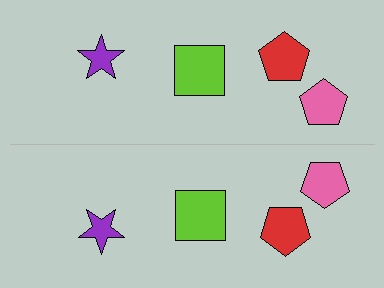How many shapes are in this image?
There are 8 shapes in this image.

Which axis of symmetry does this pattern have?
The pattern has a horizontal axis of symmetry running through the center of the image.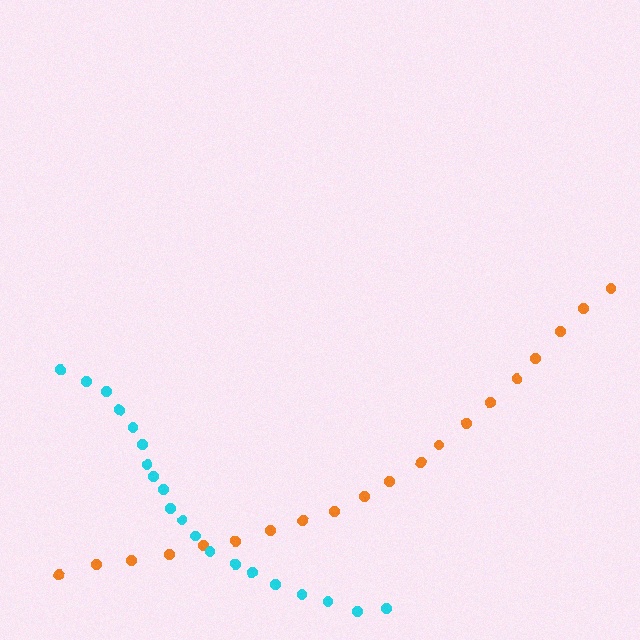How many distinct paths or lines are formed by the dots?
There are 2 distinct paths.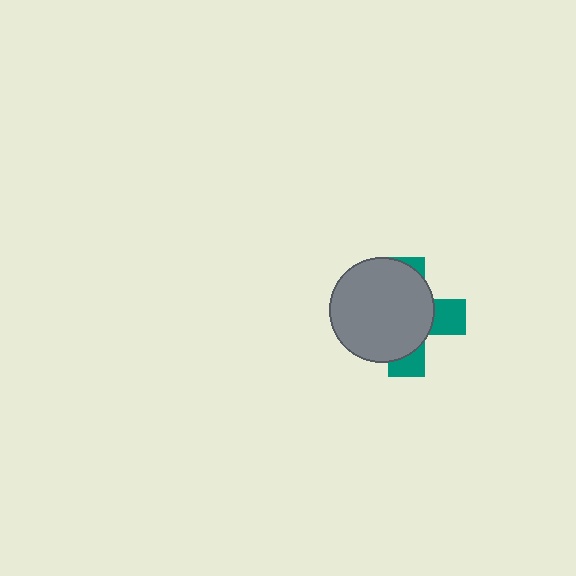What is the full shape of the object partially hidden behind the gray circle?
The partially hidden object is a teal cross.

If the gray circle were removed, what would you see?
You would see the complete teal cross.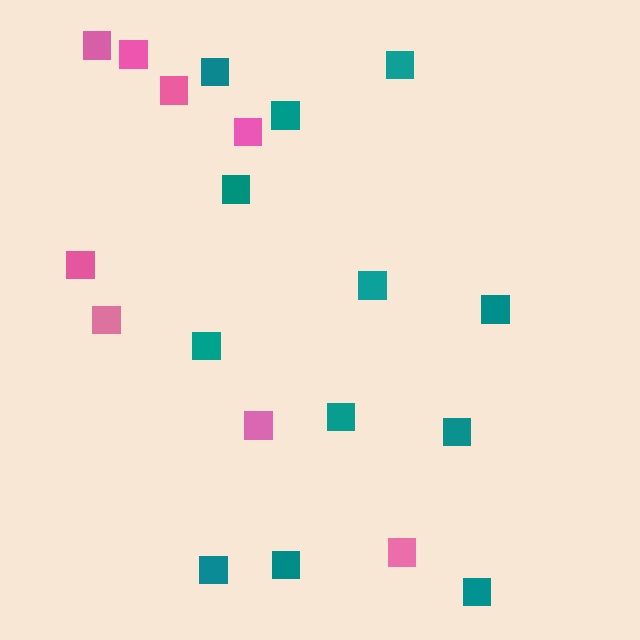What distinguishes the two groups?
There are 2 groups: one group of teal squares (12) and one group of pink squares (8).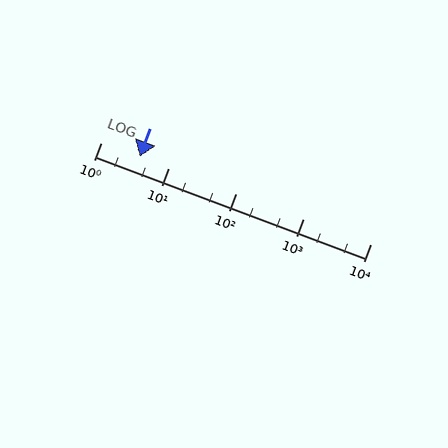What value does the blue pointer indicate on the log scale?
The pointer indicates approximately 3.8.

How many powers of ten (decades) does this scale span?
The scale spans 4 decades, from 1 to 10000.